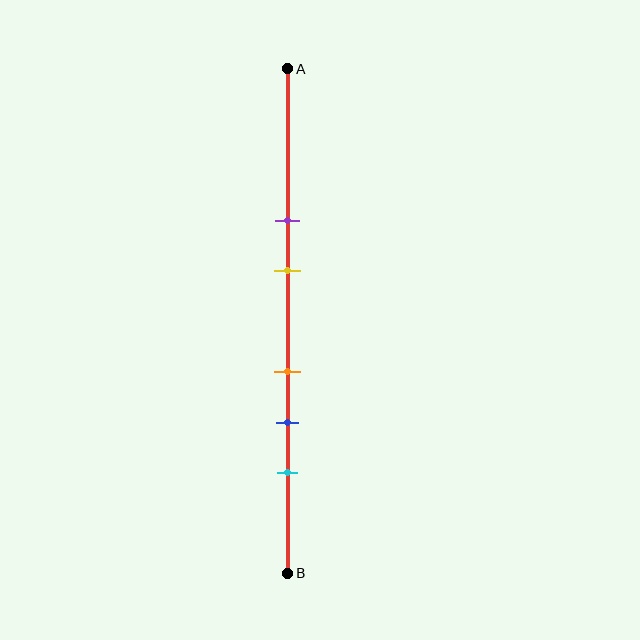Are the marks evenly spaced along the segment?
No, the marks are not evenly spaced.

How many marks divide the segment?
There are 5 marks dividing the segment.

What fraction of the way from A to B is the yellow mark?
The yellow mark is approximately 40% (0.4) of the way from A to B.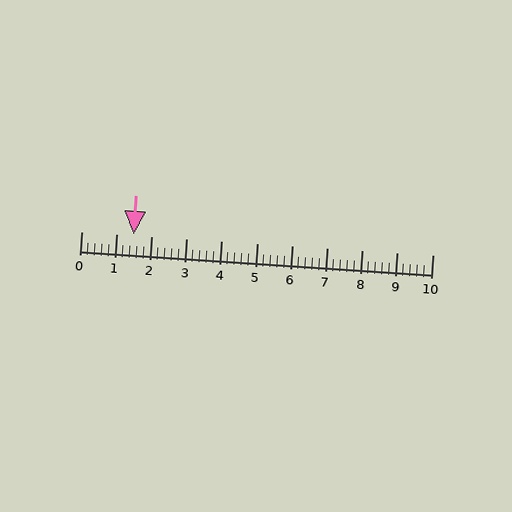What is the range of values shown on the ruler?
The ruler shows values from 0 to 10.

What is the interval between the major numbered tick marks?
The major tick marks are spaced 1 units apart.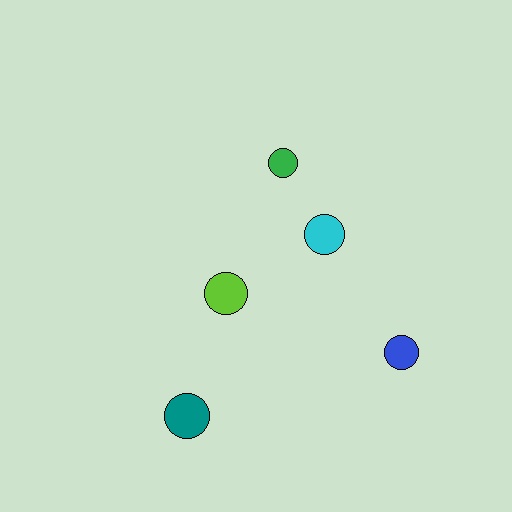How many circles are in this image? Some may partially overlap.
There are 5 circles.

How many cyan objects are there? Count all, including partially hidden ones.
There is 1 cyan object.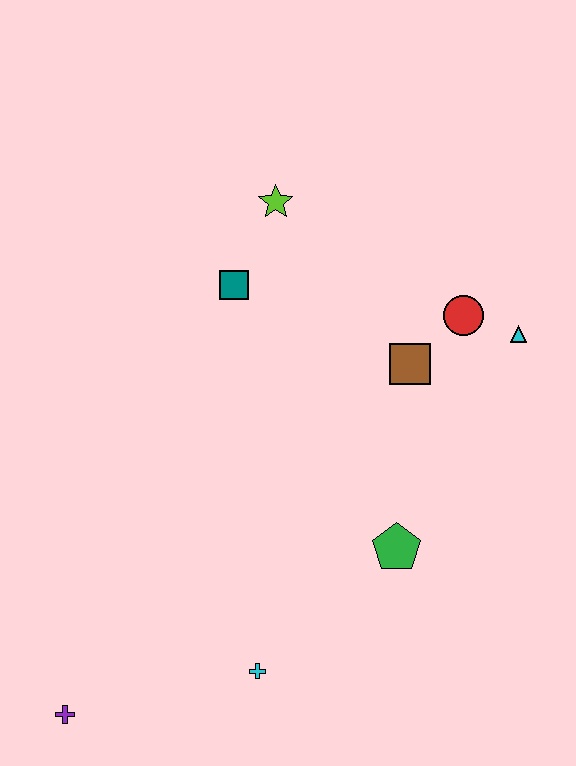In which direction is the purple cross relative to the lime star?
The purple cross is below the lime star.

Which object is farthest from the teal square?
The purple cross is farthest from the teal square.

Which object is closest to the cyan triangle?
The red circle is closest to the cyan triangle.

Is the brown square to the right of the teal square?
Yes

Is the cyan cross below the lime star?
Yes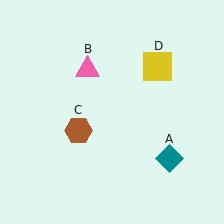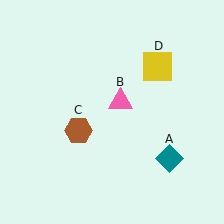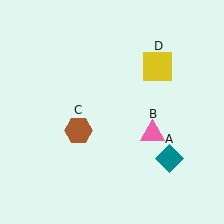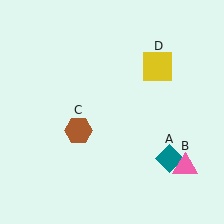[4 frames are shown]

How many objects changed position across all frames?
1 object changed position: pink triangle (object B).